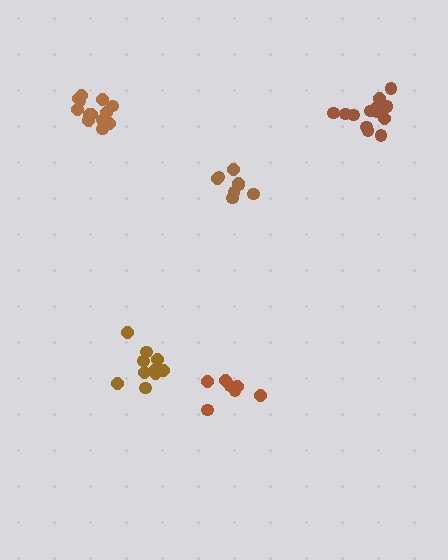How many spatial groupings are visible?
There are 5 spatial groupings.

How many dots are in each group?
Group 1: 13 dots, Group 2: 8 dots, Group 3: 9 dots, Group 4: 13 dots, Group 5: 10 dots (53 total).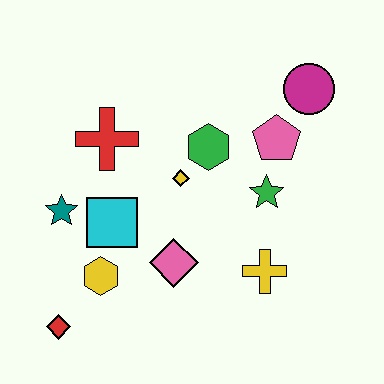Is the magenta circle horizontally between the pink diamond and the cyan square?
No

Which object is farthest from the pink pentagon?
The red diamond is farthest from the pink pentagon.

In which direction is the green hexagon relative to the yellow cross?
The green hexagon is above the yellow cross.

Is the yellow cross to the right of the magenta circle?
No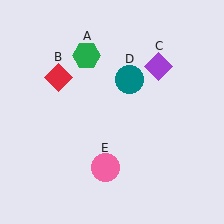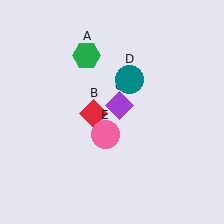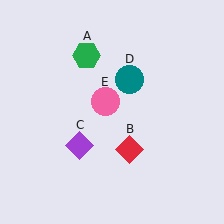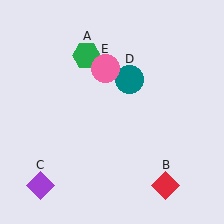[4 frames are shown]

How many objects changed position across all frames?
3 objects changed position: red diamond (object B), purple diamond (object C), pink circle (object E).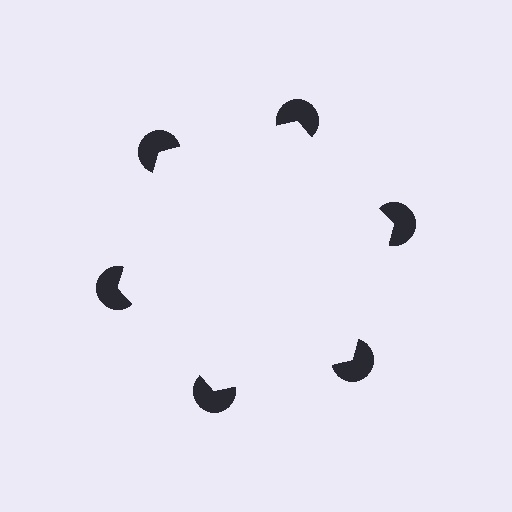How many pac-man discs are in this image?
There are 6 — one at each vertex of the illusory hexagon.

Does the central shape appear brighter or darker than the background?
It typically appears slightly brighter than the background, even though no actual brightness change is drawn.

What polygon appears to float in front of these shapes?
An illusory hexagon — its edges are inferred from the aligned wedge cuts in the pac-man discs, not physically drawn.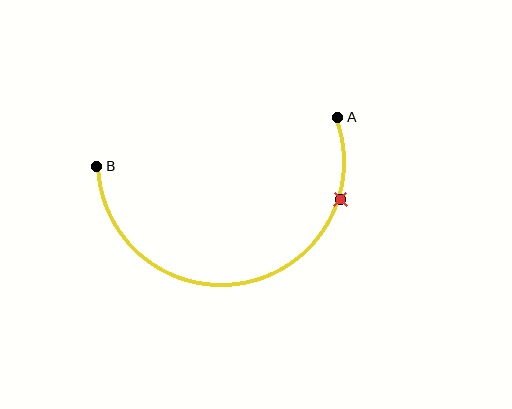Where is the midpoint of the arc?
The arc midpoint is the point on the curve farthest from the straight line joining A and B. It sits below that line.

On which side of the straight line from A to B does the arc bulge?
The arc bulges below the straight line connecting A and B.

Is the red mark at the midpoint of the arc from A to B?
No. The red mark lies on the arc but is closer to endpoint A. The arc midpoint would be at the point on the curve equidistant along the arc from both A and B.